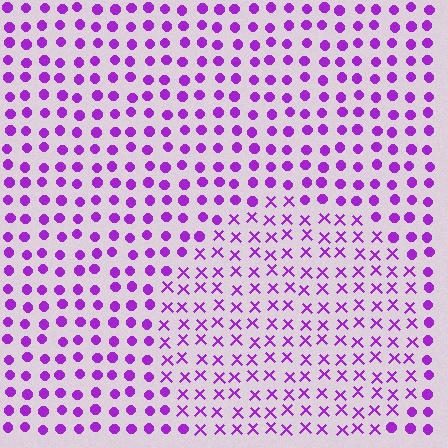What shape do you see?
I see a circle.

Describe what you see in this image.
The image is filled with small purple elements arranged in a uniform grid. A circle-shaped region contains X marks, while the surrounding area contains circles. The boundary is defined purely by the change in element shape.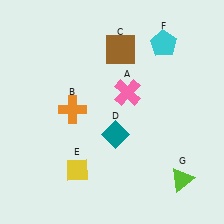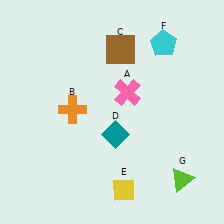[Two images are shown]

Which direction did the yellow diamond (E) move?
The yellow diamond (E) moved right.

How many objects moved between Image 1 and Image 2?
1 object moved between the two images.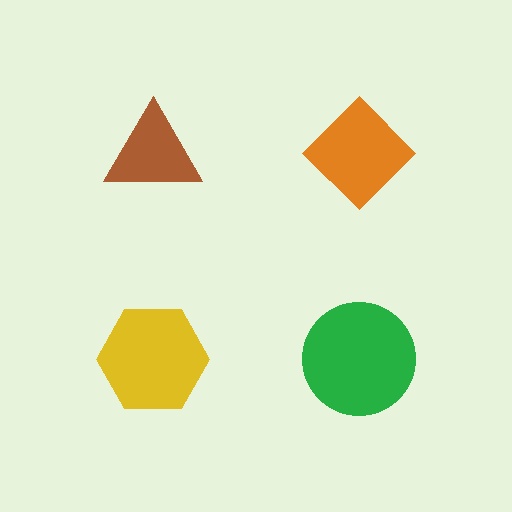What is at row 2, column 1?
A yellow hexagon.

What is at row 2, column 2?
A green circle.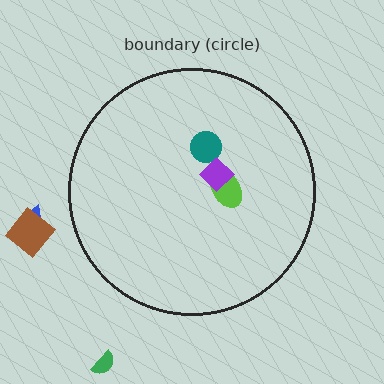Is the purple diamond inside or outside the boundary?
Inside.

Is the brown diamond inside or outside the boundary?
Outside.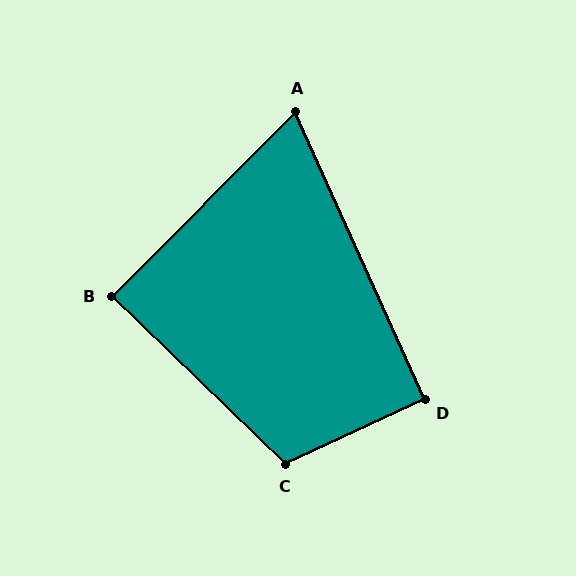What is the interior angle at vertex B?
Approximately 89 degrees (approximately right).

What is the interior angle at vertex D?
Approximately 91 degrees (approximately right).